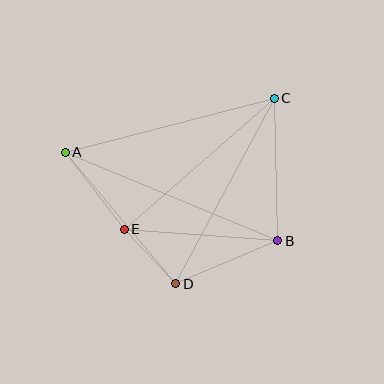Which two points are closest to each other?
Points D and E are closest to each other.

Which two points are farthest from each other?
Points A and B are farthest from each other.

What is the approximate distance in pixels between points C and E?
The distance between C and E is approximately 199 pixels.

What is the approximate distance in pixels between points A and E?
The distance between A and E is approximately 97 pixels.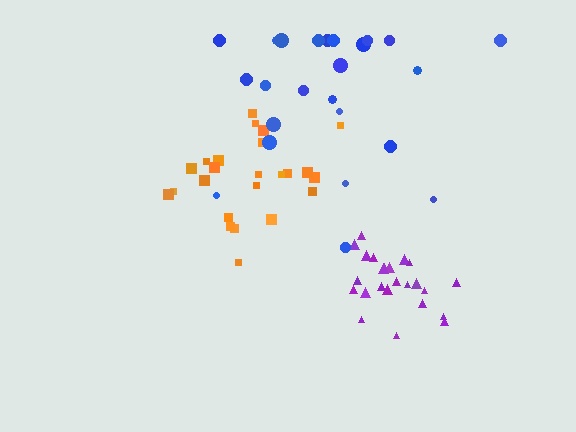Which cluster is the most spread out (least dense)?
Blue.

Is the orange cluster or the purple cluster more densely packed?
Purple.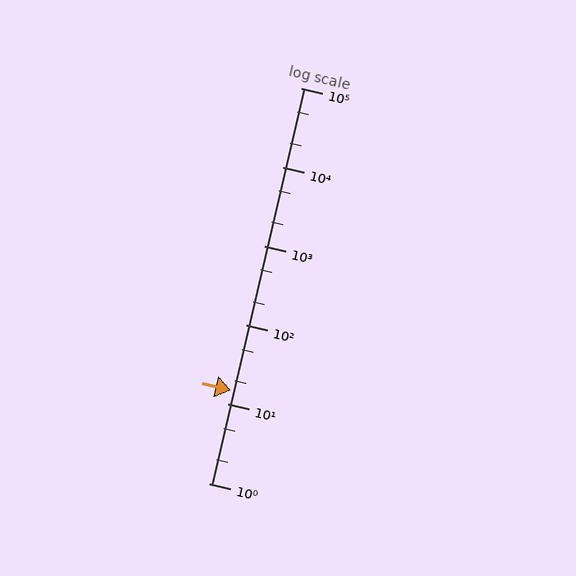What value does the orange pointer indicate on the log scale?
The pointer indicates approximately 15.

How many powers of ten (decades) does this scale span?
The scale spans 5 decades, from 1 to 100000.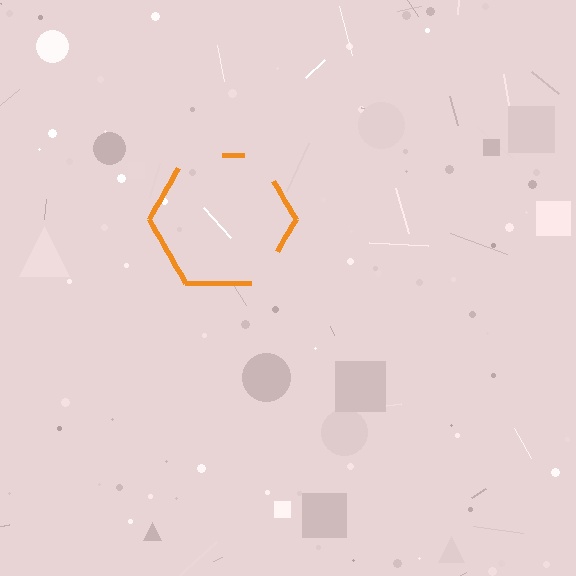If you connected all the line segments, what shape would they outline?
They would outline a hexagon.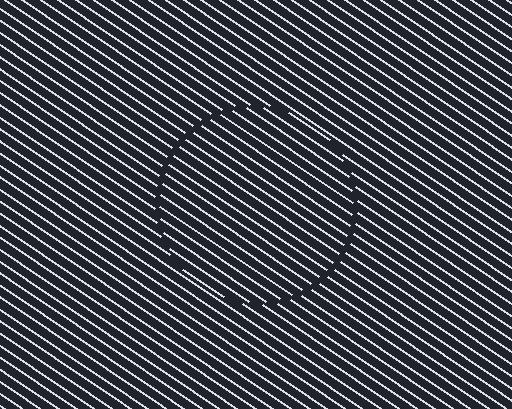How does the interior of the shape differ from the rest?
The interior of the shape contains the same grating, shifted by half a period — the contour is defined by the phase discontinuity where line-ends from the inner and outer gratings abut.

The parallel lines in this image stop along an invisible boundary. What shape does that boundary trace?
An illusory circle. The interior of the shape contains the same grating, shifted by half a period — the contour is defined by the phase discontinuity where line-ends from the inner and outer gratings abut.